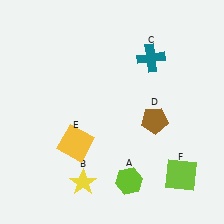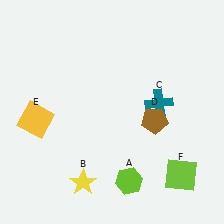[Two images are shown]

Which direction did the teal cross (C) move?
The teal cross (C) moved down.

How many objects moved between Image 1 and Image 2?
2 objects moved between the two images.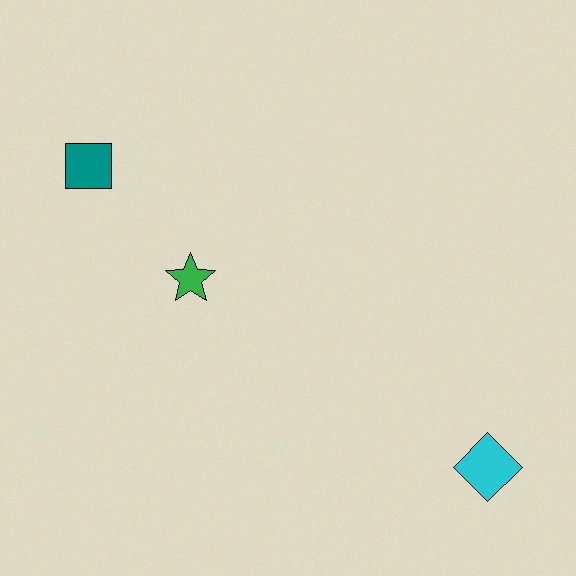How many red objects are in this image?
There are no red objects.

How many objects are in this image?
There are 3 objects.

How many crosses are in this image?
There are no crosses.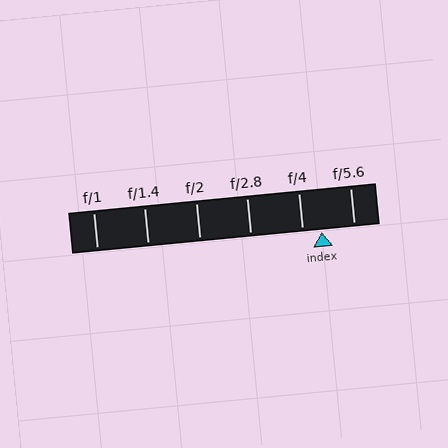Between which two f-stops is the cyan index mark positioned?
The index mark is between f/4 and f/5.6.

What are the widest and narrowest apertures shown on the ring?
The widest aperture shown is f/1 and the narrowest is f/5.6.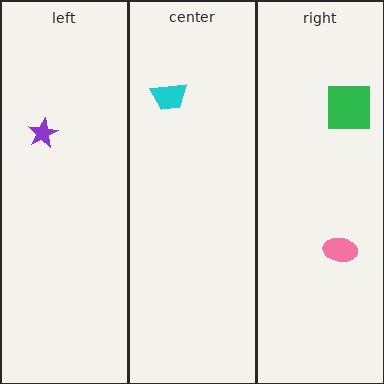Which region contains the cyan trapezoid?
The center region.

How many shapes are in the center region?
1.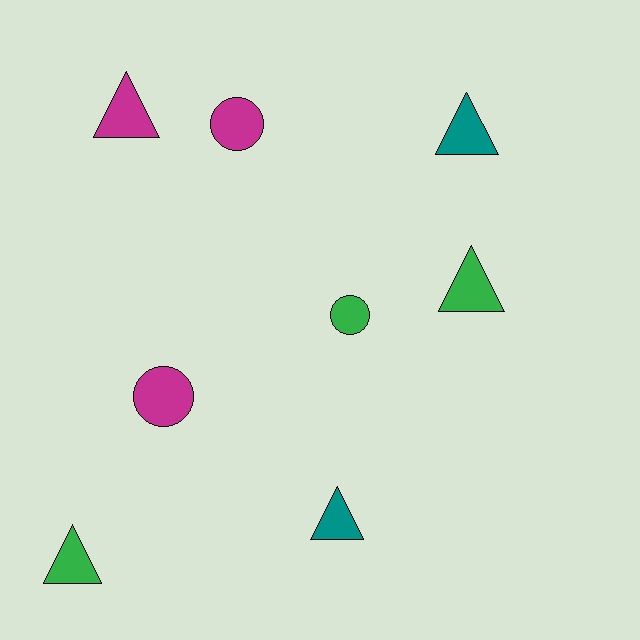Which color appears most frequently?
Green, with 3 objects.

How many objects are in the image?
There are 8 objects.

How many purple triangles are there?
There are no purple triangles.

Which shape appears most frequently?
Triangle, with 5 objects.